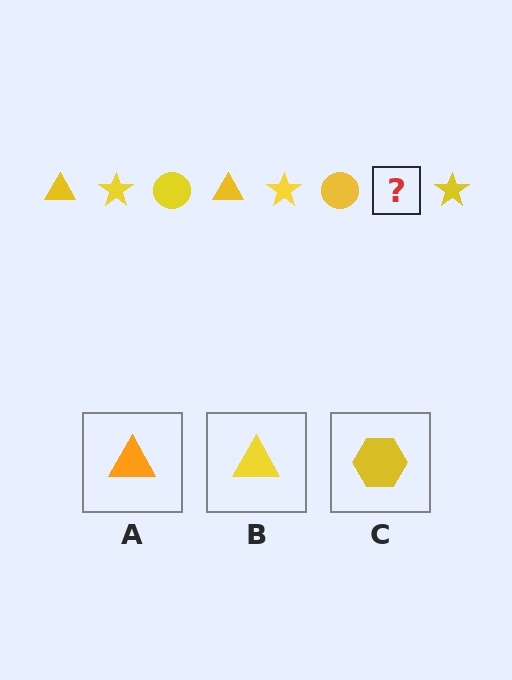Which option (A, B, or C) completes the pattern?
B.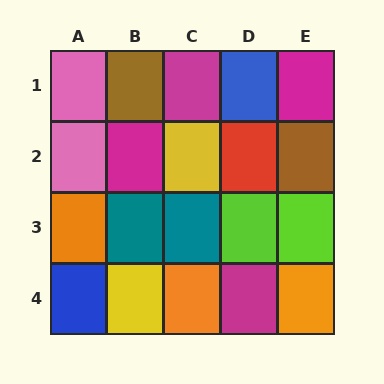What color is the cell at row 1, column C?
Magenta.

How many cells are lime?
2 cells are lime.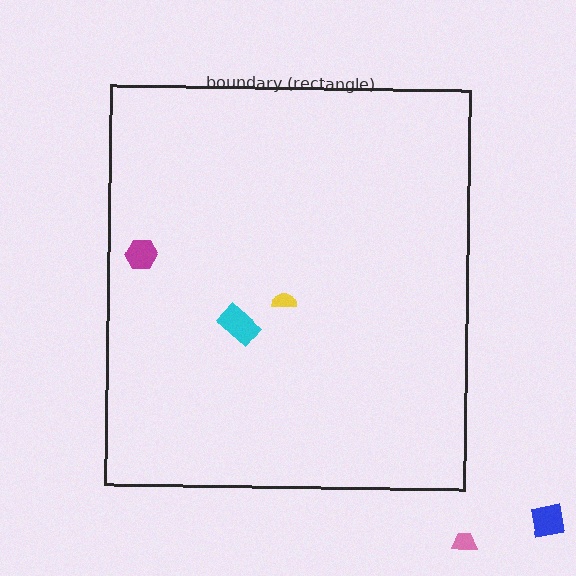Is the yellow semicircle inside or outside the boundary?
Inside.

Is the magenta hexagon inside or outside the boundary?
Inside.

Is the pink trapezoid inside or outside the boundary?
Outside.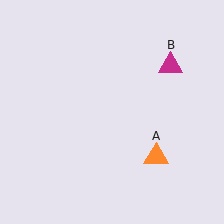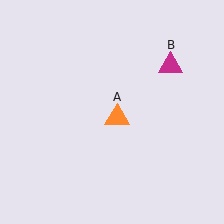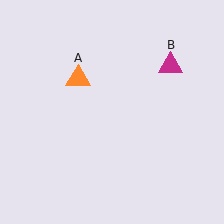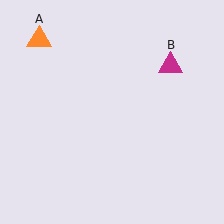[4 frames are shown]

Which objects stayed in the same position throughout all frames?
Magenta triangle (object B) remained stationary.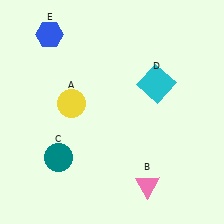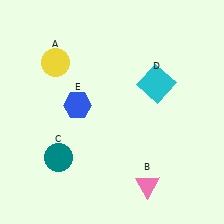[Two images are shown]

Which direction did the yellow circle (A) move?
The yellow circle (A) moved up.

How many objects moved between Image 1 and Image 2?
2 objects moved between the two images.